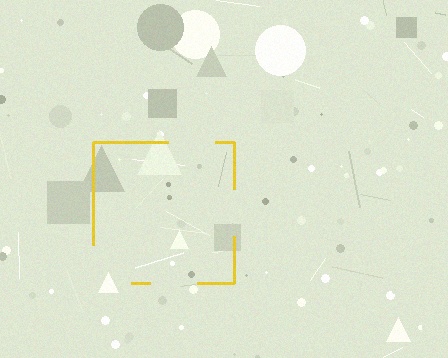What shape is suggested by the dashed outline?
The dashed outline suggests a square.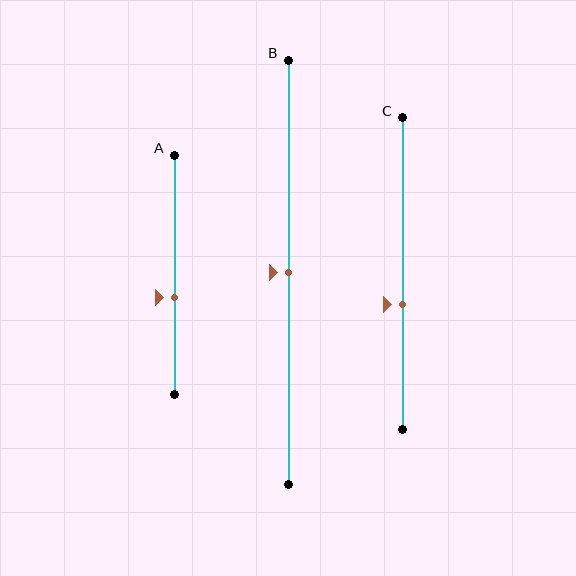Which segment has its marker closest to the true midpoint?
Segment B has its marker closest to the true midpoint.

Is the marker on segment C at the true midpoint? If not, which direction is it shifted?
No, the marker on segment C is shifted downward by about 10% of the segment length.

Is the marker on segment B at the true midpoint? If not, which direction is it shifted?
Yes, the marker on segment B is at the true midpoint.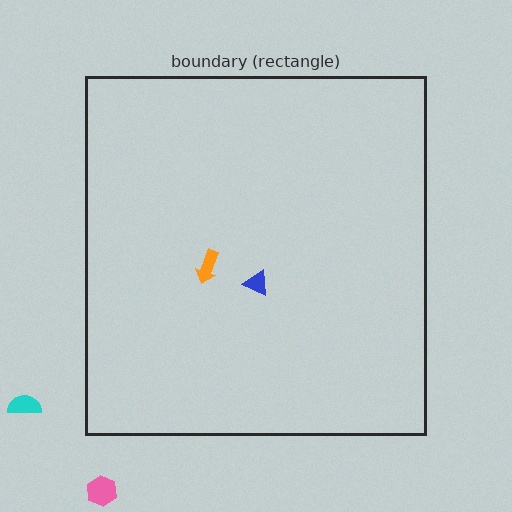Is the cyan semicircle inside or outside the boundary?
Outside.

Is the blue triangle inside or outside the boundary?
Inside.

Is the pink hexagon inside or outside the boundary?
Outside.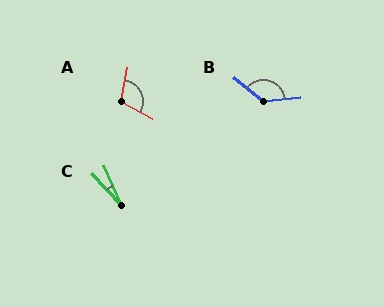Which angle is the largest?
B, at approximately 135 degrees.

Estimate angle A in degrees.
Approximately 106 degrees.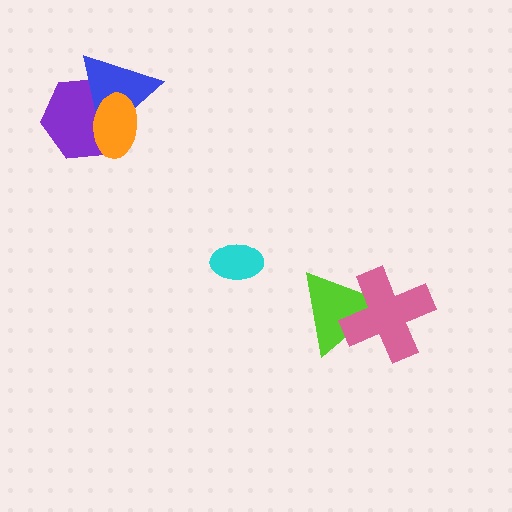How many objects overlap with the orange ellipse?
2 objects overlap with the orange ellipse.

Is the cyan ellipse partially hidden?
No, no other shape covers it.